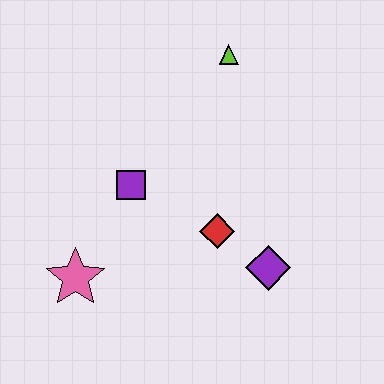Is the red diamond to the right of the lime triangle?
No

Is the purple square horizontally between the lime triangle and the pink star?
Yes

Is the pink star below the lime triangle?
Yes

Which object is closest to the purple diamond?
The red diamond is closest to the purple diamond.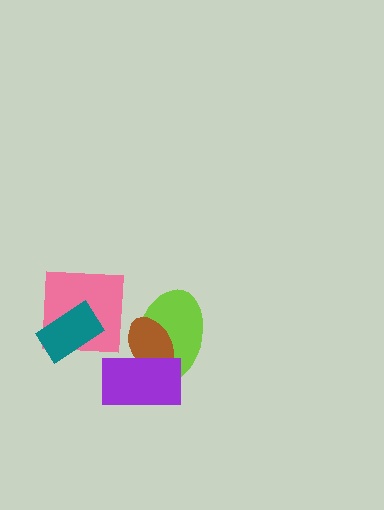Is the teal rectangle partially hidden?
No, no other shape covers it.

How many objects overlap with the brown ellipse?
2 objects overlap with the brown ellipse.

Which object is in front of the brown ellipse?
The purple rectangle is in front of the brown ellipse.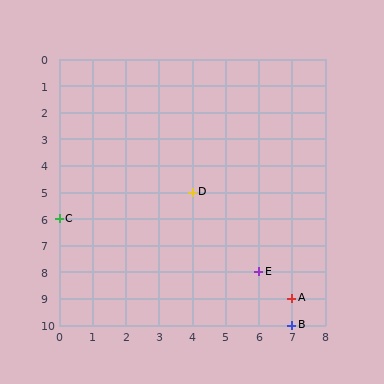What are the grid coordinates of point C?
Point C is at grid coordinates (0, 6).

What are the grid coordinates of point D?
Point D is at grid coordinates (4, 5).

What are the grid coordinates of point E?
Point E is at grid coordinates (6, 8).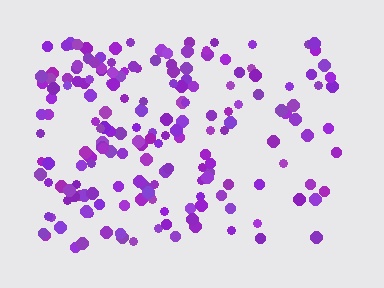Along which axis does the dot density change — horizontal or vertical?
Horizontal.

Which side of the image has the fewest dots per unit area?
The right.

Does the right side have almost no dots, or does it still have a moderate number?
Still a moderate number, just noticeably fewer than the left.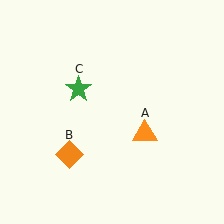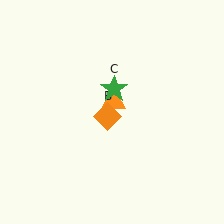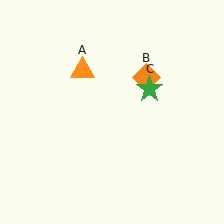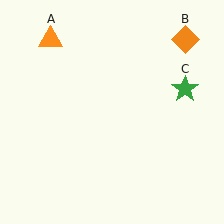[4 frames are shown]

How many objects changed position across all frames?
3 objects changed position: orange triangle (object A), orange diamond (object B), green star (object C).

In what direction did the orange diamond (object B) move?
The orange diamond (object B) moved up and to the right.